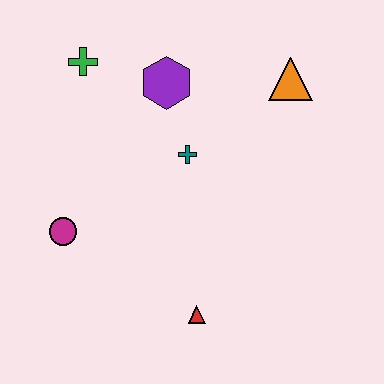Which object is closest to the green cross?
The purple hexagon is closest to the green cross.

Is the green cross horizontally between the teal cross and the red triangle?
No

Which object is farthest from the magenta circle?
The orange triangle is farthest from the magenta circle.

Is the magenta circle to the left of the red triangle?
Yes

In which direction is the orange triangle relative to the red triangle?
The orange triangle is above the red triangle.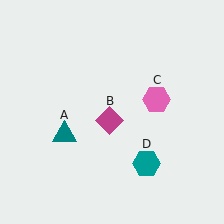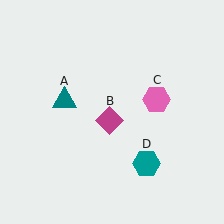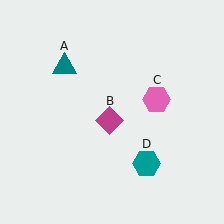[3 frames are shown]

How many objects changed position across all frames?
1 object changed position: teal triangle (object A).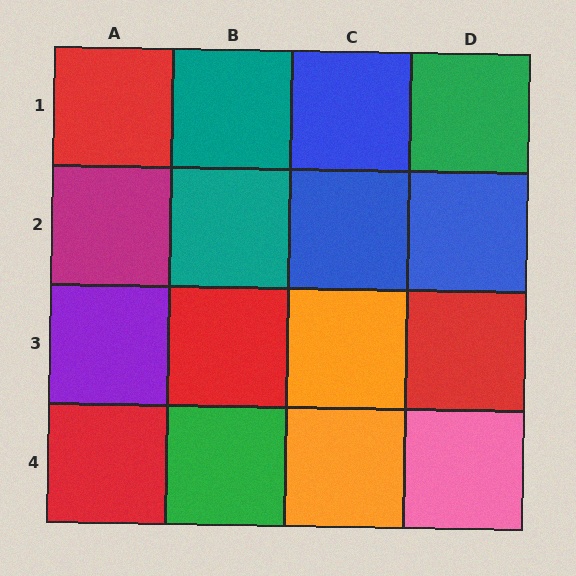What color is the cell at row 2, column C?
Blue.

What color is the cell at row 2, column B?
Teal.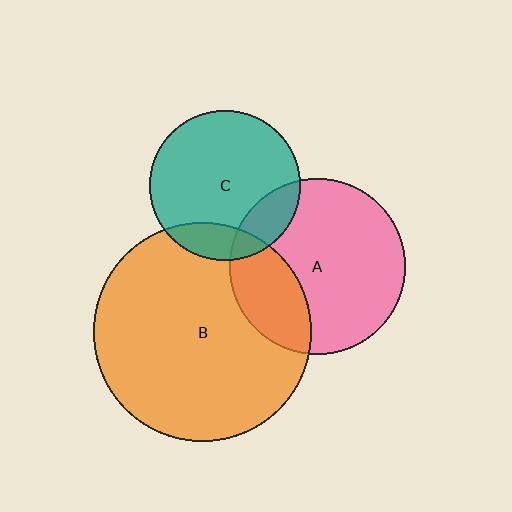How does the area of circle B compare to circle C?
Approximately 2.1 times.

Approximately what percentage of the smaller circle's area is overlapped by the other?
Approximately 15%.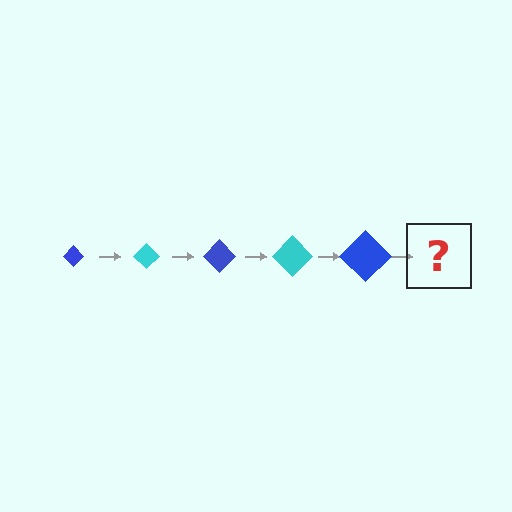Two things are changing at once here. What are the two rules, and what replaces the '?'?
The two rules are that the diamond grows larger each step and the color cycles through blue and cyan. The '?' should be a cyan diamond, larger than the previous one.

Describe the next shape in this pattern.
It should be a cyan diamond, larger than the previous one.